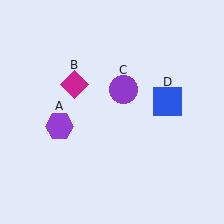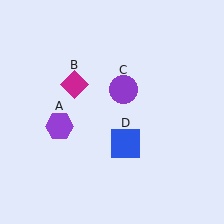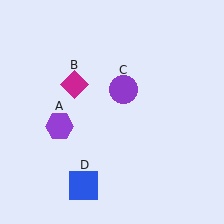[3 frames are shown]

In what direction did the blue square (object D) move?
The blue square (object D) moved down and to the left.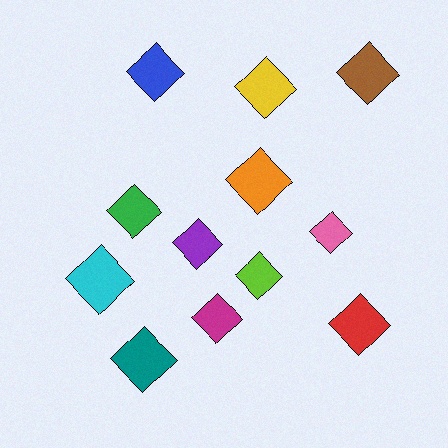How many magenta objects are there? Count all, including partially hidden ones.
There is 1 magenta object.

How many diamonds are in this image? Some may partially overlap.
There are 12 diamonds.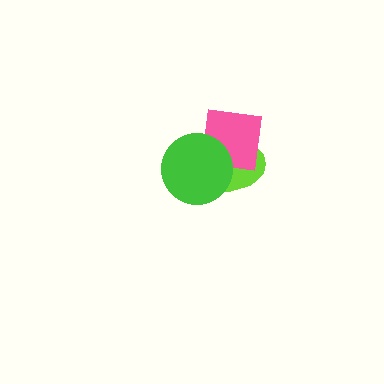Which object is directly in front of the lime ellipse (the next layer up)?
The pink square is directly in front of the lime ellipse.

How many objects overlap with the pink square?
2 objects overlap with the pink square.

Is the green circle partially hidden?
No, no other shape covers it.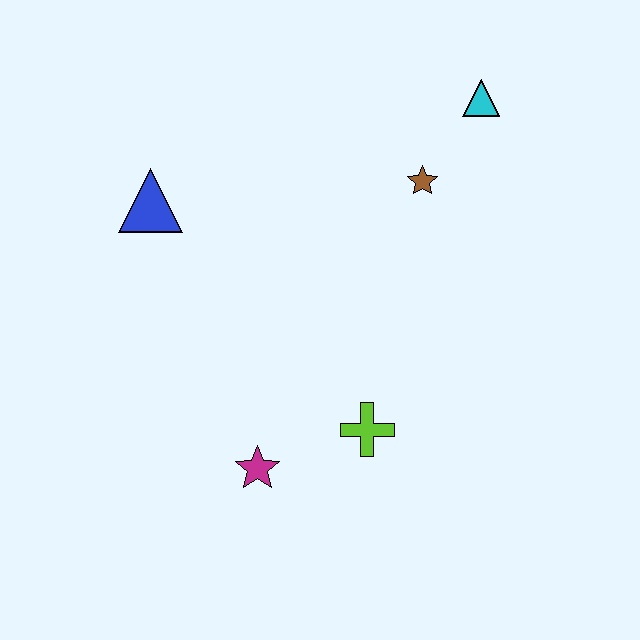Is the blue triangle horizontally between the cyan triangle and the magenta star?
No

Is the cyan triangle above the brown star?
Yes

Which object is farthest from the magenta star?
The cyan triangle is farthest from the magenta star.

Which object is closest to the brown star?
The cyan triangle is closest to the brown star.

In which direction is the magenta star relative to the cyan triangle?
The magenta star is below the cyan triangle.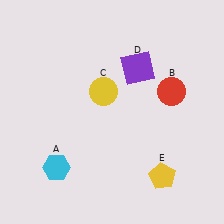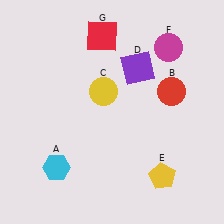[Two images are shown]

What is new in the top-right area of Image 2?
A magenta circle (F) was added in the top-right area of Image 2.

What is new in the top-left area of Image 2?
A red square (G) was added in the top-left area of Image 2.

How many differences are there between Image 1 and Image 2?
There are 2 differences between the two images.